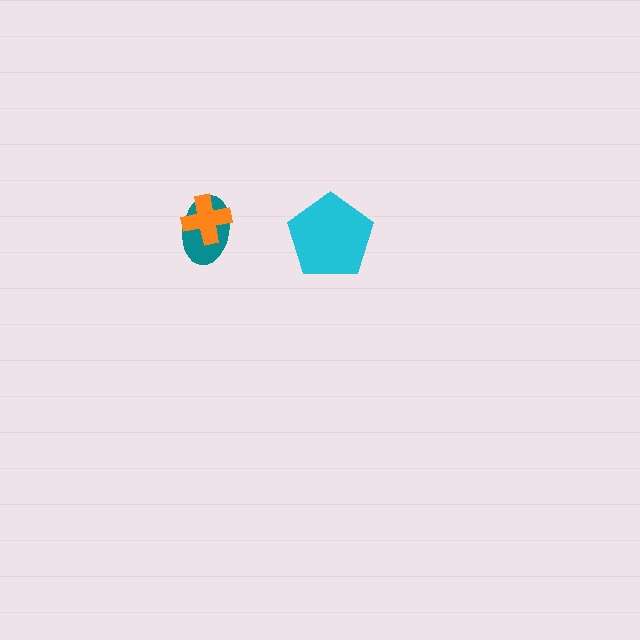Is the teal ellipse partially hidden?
Yes, it is partially covered by another shape.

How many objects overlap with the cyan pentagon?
0 objects overlap with the cyan pentagon.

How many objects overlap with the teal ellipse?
1 object overlaps with the teal ellipse.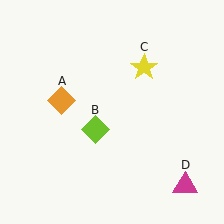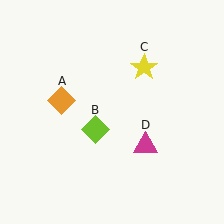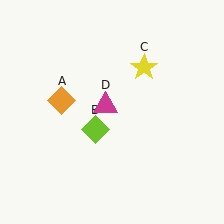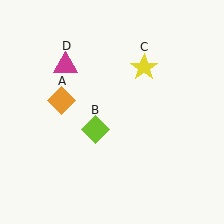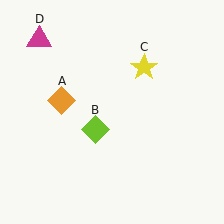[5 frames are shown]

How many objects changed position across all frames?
1 object changed position: magenta triangle (object D).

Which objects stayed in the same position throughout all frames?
Orange diamond (object A) and lime diamond (object B) and yellow star (object C) remained stationary.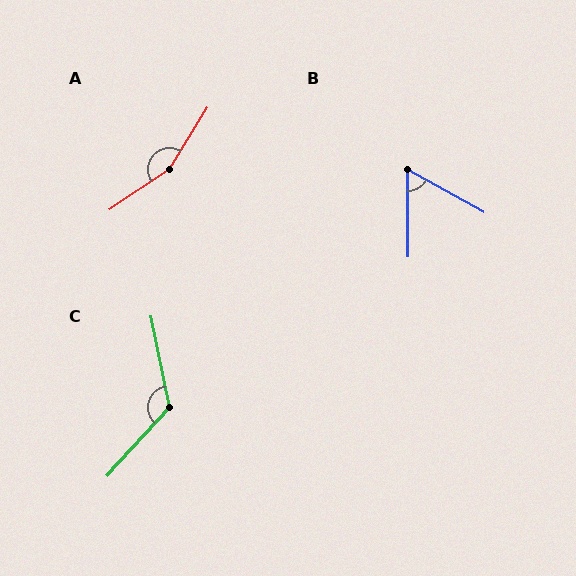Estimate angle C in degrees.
Approximately 126 degrees.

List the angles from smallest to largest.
B (60°), C (126°), A (155°).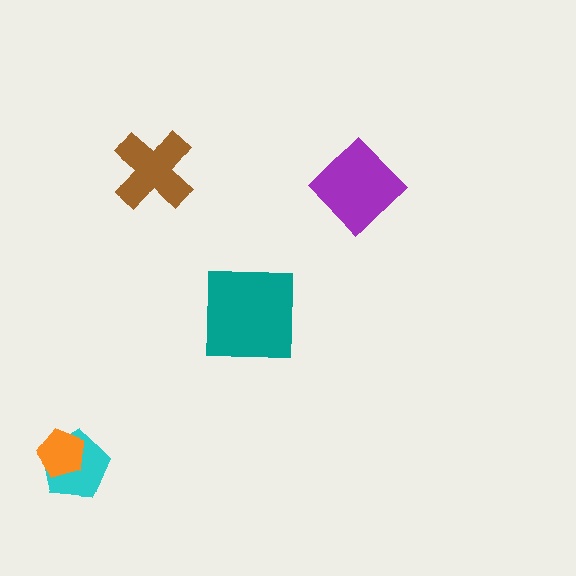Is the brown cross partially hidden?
No, no other shape covers it.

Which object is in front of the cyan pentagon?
The orange pentagon is in front of the cyan pentagon.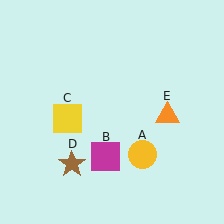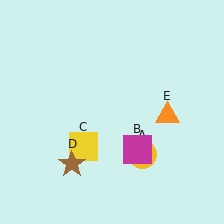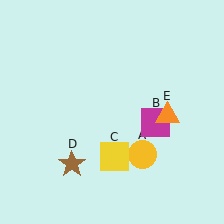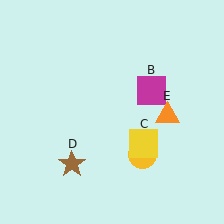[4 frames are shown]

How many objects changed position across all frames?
2 objects changed position: magenta square (object B), yellow square (object C).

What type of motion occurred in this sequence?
The magenta square (object B), yellow square (object C) rotated counterclockwise around the center of the scene.